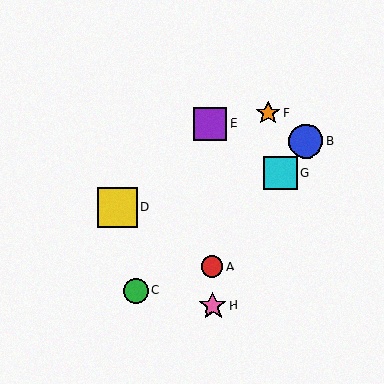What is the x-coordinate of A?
Object A is at x≈212.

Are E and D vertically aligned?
No, E is at x≈211 and D is at x≈118.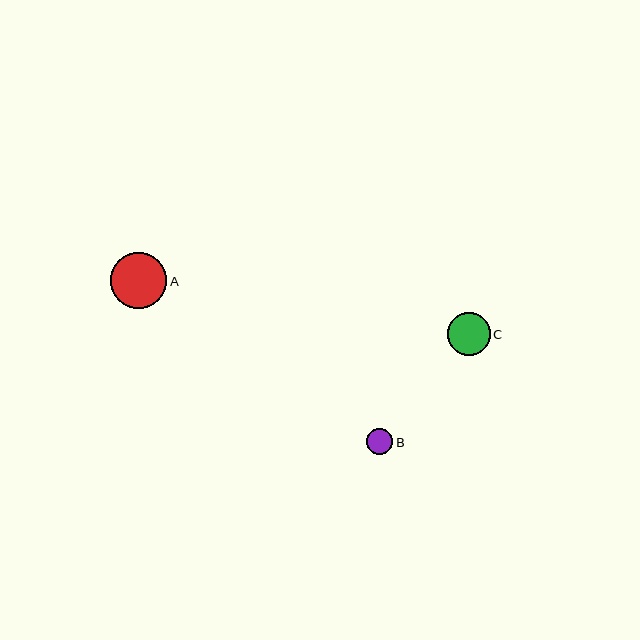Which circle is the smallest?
Circle B is the smallest with a size of approximately 26 pixels.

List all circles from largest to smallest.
From largest to smallest: A, C, B.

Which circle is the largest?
Circle A is the largest with a size of approximately 57 pixels.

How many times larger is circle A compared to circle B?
Circle A is approximately 2.2 times the size of circle B.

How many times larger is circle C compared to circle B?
Circle C is approximately 1.7 times the size of circle B.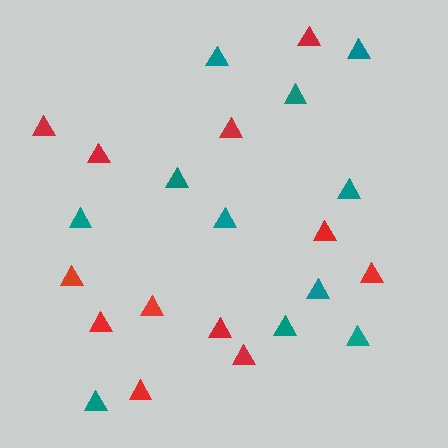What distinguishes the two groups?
There are 2 groups: one group of red triangles (12) and one group of teal triangles (11).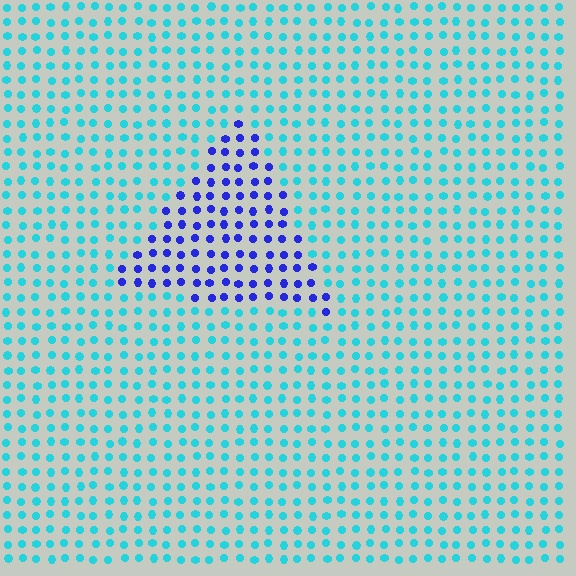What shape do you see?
I see a triangle.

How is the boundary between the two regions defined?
The boundary is defined purely by a slight shift in hue (about 56 degrees). Spacing, size, and orientation are identical on both sides.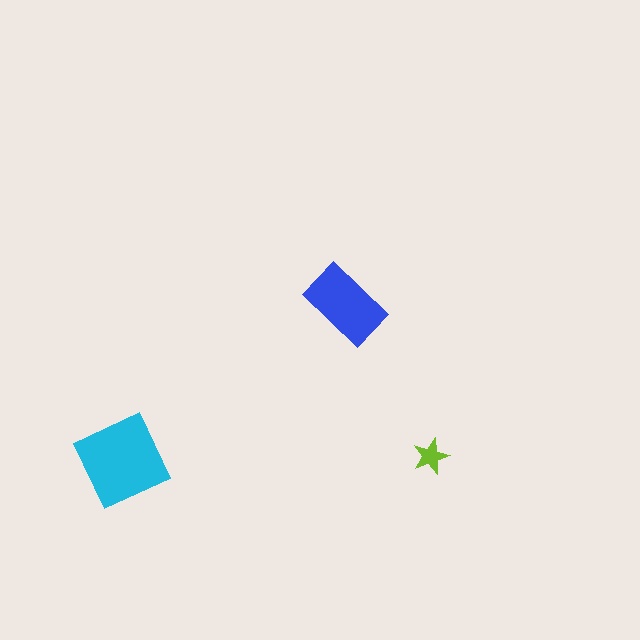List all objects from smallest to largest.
The lime star, the blue rectangle, the cyan square.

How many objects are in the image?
There are 3 objects in the image.